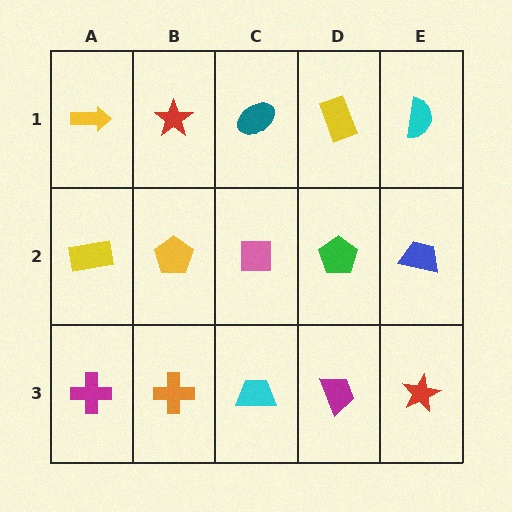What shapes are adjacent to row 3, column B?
A yellow pentagon (row 2, column B), a magenta cross (row 3, column A), a cyan trapezoid (row 3, column C).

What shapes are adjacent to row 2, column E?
A cyan semicircle (row 1, column E), a red star (row 3, column E), a green pentagon (row 2, column D).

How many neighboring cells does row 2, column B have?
4.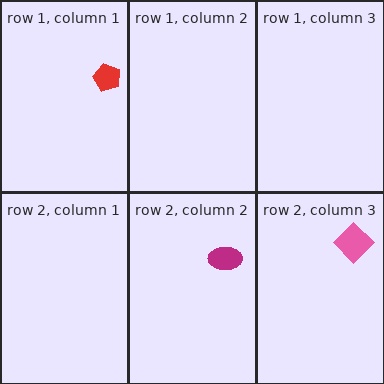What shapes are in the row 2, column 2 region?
The magenta ellipse.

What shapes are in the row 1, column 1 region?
The red pentagon.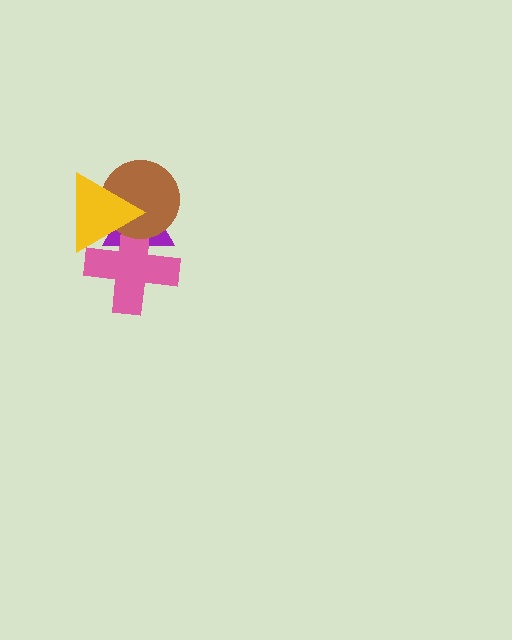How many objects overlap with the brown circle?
3 objects overlap with the brown circle.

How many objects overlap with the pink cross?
3 objects overlap with the pink cross.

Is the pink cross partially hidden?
Yes, it is partially covered by another shape.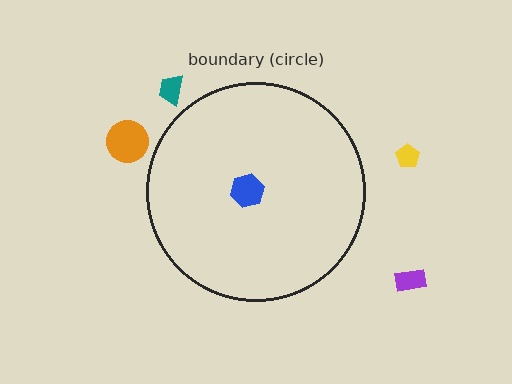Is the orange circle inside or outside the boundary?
Outside.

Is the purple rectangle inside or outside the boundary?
Outside.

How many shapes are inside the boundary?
1 inside, 4 outside.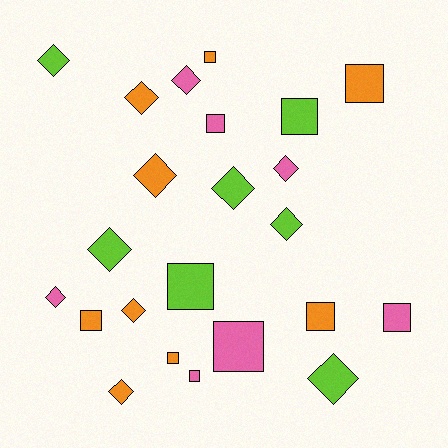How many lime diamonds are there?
There are 5 lime diamonds.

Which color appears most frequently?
Orange, with 9 objects.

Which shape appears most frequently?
Diamond, with 12 objects.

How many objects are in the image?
There are 23 objects.